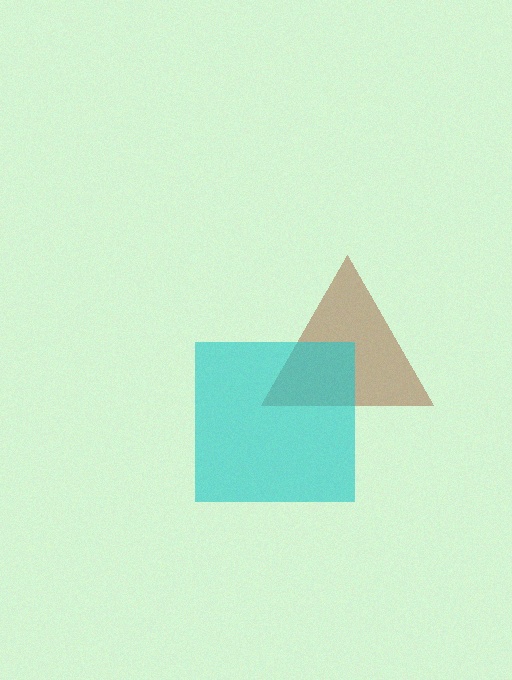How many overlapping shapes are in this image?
There are 2 overlapping shapes in the image.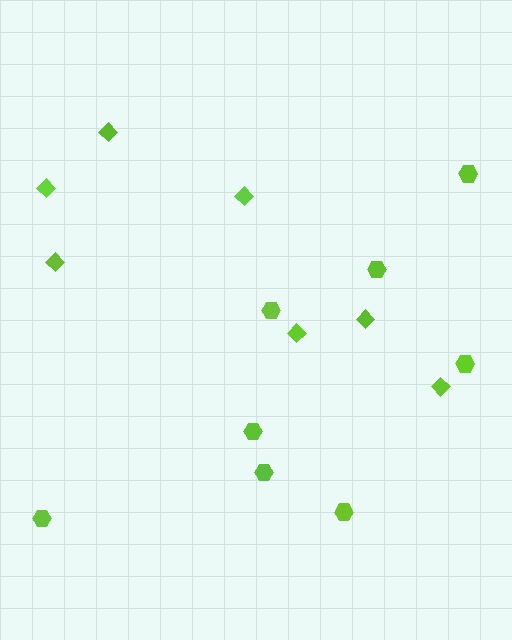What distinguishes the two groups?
There are 2 groups: one group of hexagons (8) and one group of diamonds (7).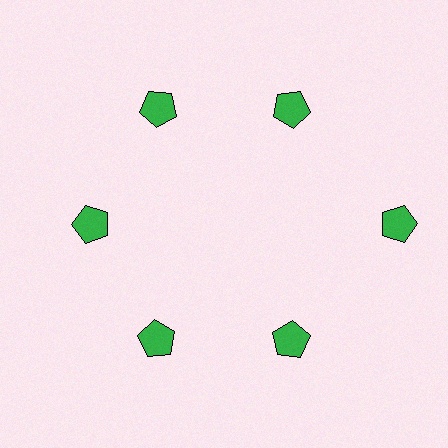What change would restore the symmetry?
The symmetry would be restored by moving it inward, back onto the ring so that all 6 pentagons sit at equal angles and equal distance from the center.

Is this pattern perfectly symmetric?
No. The 6 green pentagons are arranged in a ring, but one element near the 3 o'clock position is pushed outward from the center, breaking the 6-fold rotational symmetry.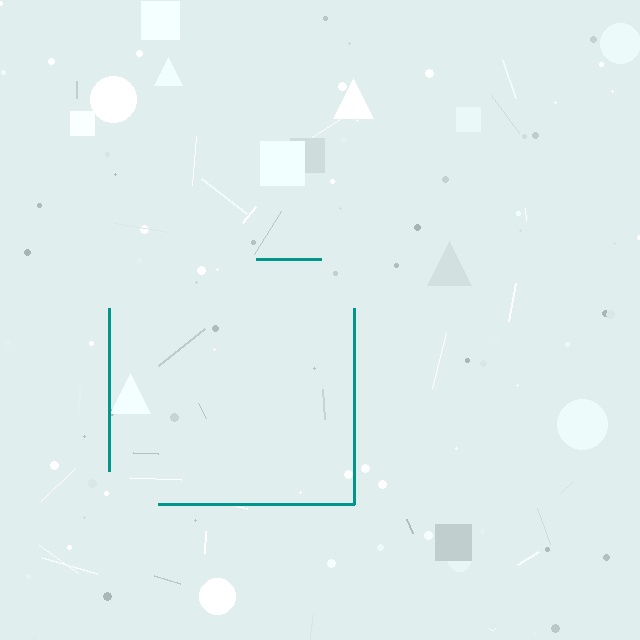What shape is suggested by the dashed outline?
The dashed outline suggests a square.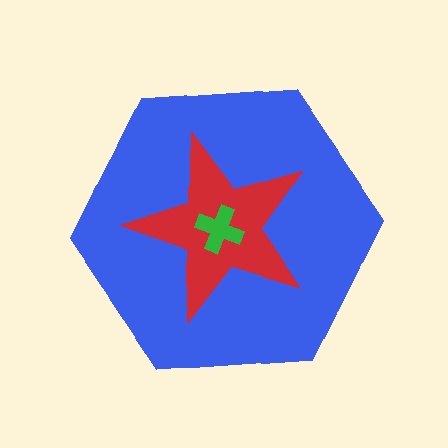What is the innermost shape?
The green cross.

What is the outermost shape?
The blue hexagon.